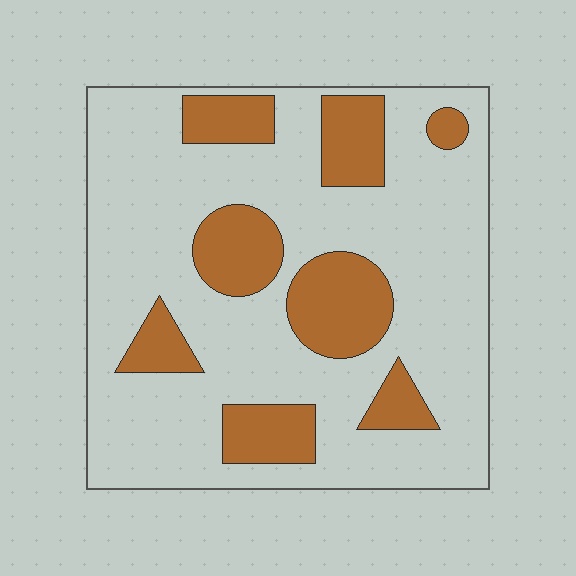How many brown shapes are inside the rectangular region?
8.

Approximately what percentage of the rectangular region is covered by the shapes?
Approximately 25%.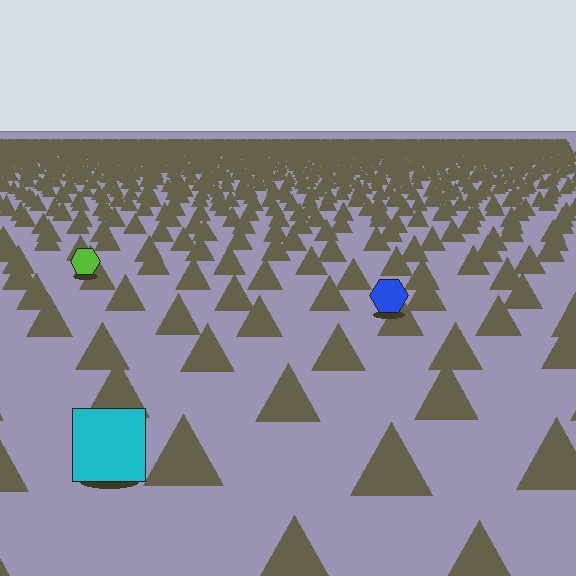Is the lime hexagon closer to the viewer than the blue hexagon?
No. The blue hexagon is closer — you can tell from the texture gradient: the ground texture is coarser near it.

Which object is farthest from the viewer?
The lime hexagon is farthest from the viewer. It appears smaller and the ground texture around it is denser.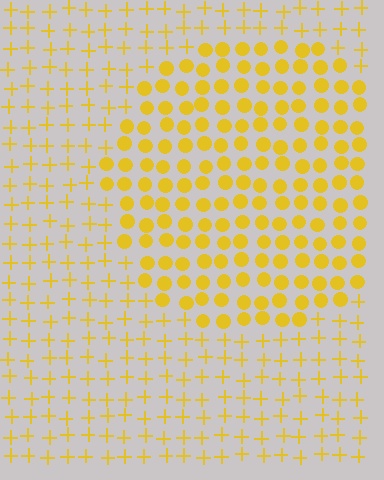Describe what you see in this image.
The image is filled with small yellow elements arranged in a uniform grid. A circle-shaped region contains circles, while the surrounding area contains plus signs. The boundary is defined purely by the change in element shape.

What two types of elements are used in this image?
The image uses circles inside the circle region and plus signs outside it.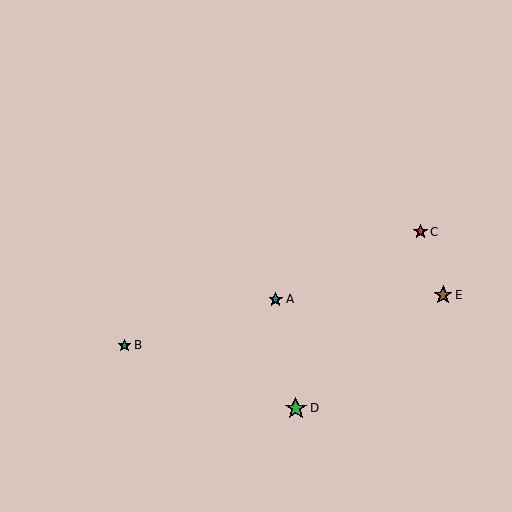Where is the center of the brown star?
The center of the brown star is at (443, 295).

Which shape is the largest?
The green star (labeled D) is the largest.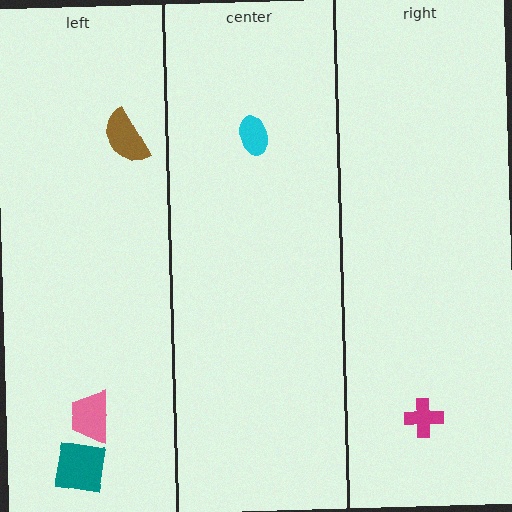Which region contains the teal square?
The left region.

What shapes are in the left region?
The brown semicircle, the pink trapezoid, the teal square.